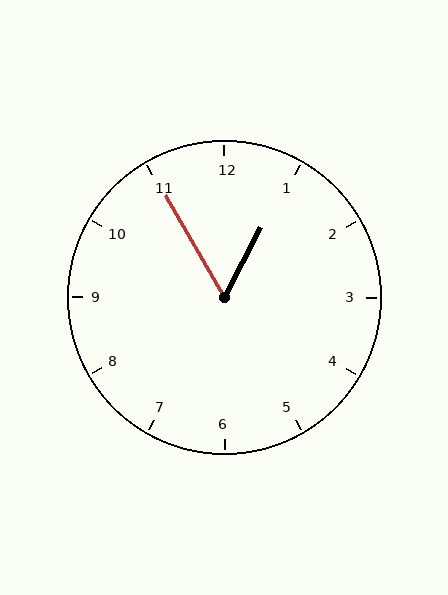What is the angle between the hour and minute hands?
Approximately 58 degrees.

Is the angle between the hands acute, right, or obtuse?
It is acute.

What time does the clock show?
12:55.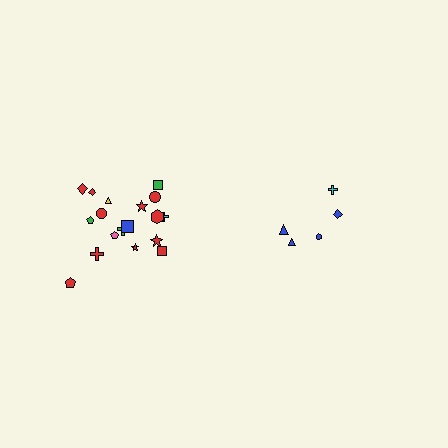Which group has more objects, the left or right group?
The left group.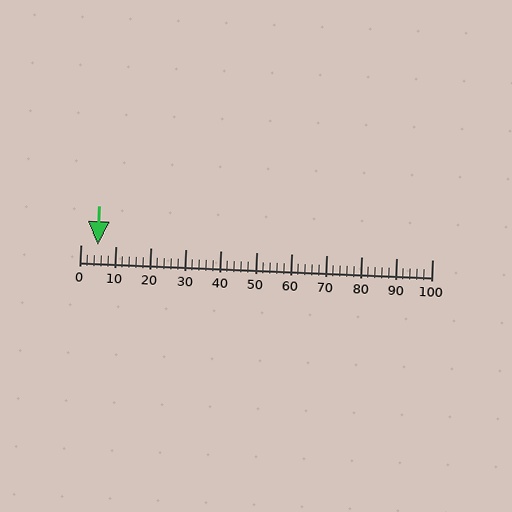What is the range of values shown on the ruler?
The ruler shows values from 0 to 100.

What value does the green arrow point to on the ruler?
The green arrow points to approximately 5.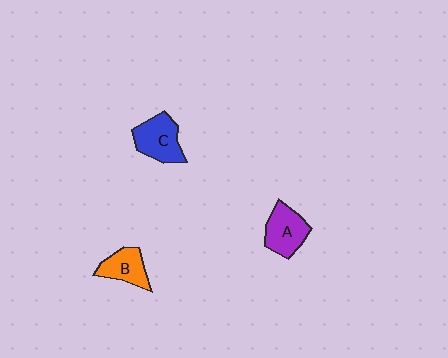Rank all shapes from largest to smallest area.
From largest to smallest: C (blue), A (purple), B (orange).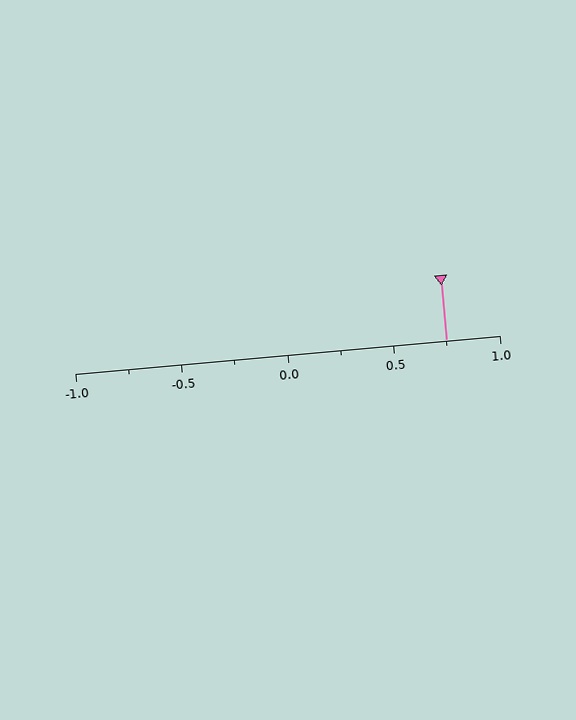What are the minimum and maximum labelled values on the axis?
The axis runs from -1.0 to 1.0.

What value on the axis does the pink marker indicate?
The marker indicates approximately 0.75.